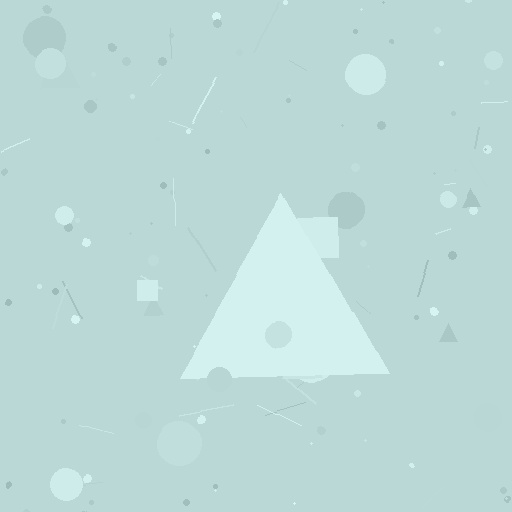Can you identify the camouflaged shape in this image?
The camouflaged shape is a triangle.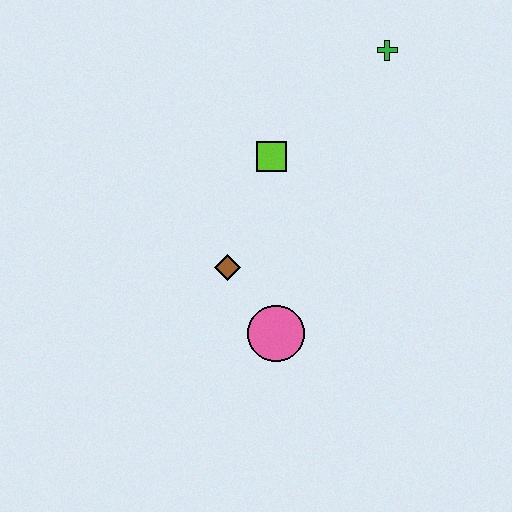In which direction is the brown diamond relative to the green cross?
The brown diamond is below the green cross.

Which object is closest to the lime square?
The brown diamond is closest to the lime square.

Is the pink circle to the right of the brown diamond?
Yes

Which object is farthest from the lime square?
The pink circle is farthest from the lime square.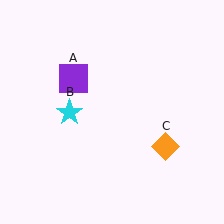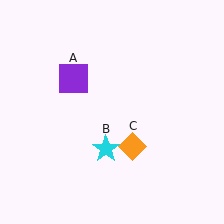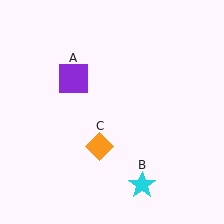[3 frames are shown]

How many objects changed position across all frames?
2 objects changed position: cyan star (object B), orange diamond (object C).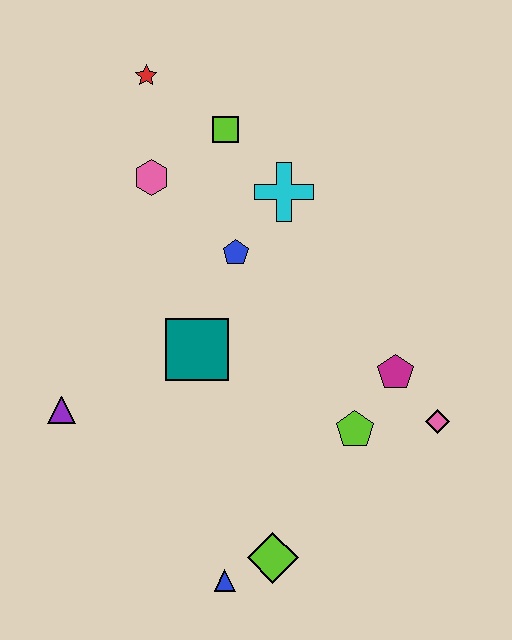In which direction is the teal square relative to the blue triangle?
The teal square is above the blue triangle.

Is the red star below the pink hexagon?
No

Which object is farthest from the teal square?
The red star is farthest from the teal square.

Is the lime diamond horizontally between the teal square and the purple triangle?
No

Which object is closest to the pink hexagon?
The lime square is closest to the pink hexagon.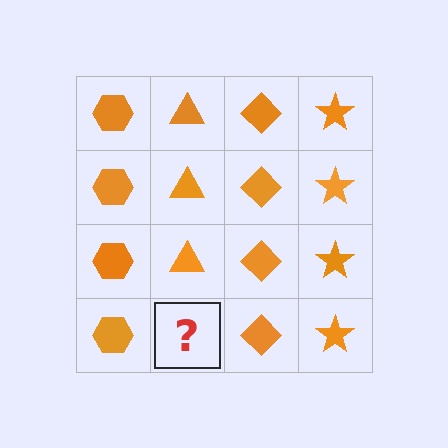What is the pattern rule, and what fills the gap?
The rule is that each column has a consistent shape. The gap should be filled with an orange triangle.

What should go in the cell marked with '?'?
The missing cell should contain an orange triangle.